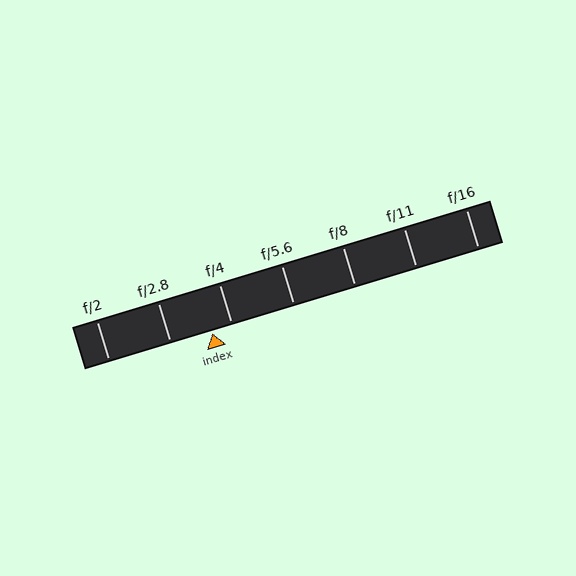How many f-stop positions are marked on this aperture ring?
There are 7 f-stop positions marked.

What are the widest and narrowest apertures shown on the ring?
The widest aperture shown is f/2 and the narrowest is f/16.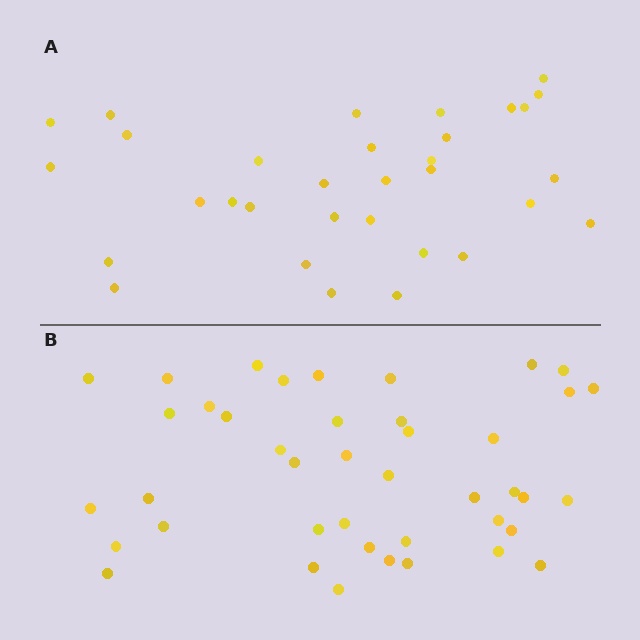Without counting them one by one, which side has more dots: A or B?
Region B (the bottom region) has more dots.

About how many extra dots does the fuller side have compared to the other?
Region B has roughly 10 or so more dots than region A.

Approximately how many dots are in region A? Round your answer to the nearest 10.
About 30 dots. (The exact count is 32, which rounds to 30.)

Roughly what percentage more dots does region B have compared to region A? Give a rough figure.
About 30% more.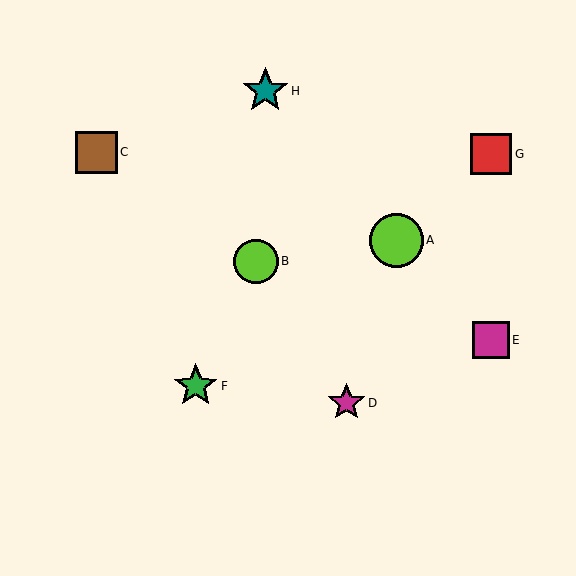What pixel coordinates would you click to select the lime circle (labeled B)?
Click at (256, 261) to select the lime circle B.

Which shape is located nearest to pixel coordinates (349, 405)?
The magenta star (labeled D) at (346, 403) is nearest to that location.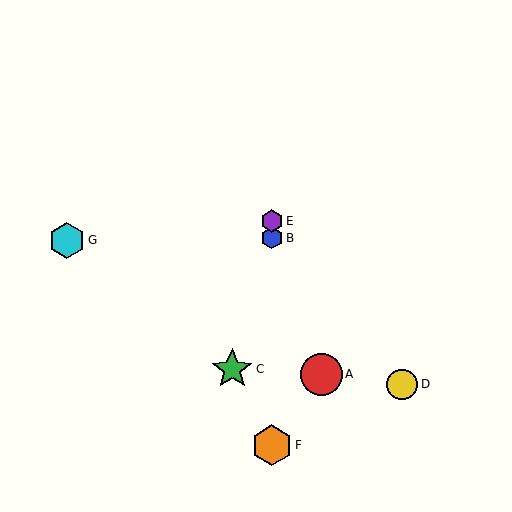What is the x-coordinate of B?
Object B is at x≈272.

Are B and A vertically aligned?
No, B is at x≈272 and A is at x≈321.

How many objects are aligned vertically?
3 objects (B, E, F) are aligned vertically.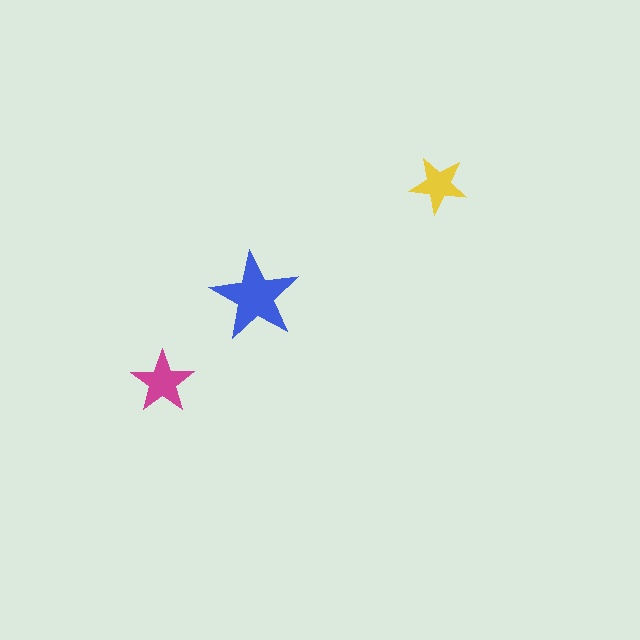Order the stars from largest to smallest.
the blue one, the magenta one, the yellow one.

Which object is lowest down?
The magenta star is bottommost.